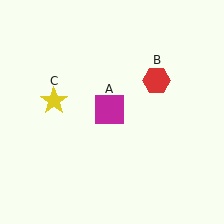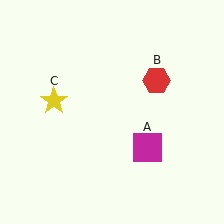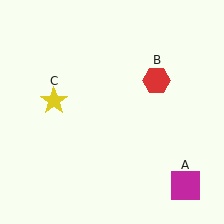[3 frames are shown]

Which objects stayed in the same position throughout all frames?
Red hexagon (object B) and yellow star (object C) remained stationary.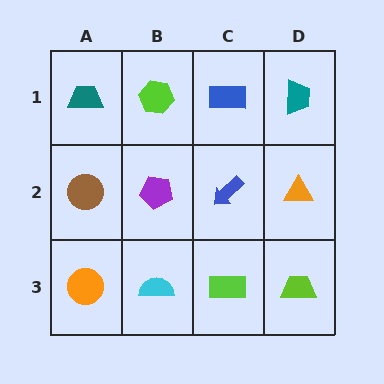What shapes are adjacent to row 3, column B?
A purple pentagon (row 2, column B), an orange circle (row 3, column A), a lime rectangle (row 3, column C).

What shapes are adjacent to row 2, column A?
A teal trapezoid (row 1, column A), an orange circle (row 3, column A), a purple pentagon (row 2, column B).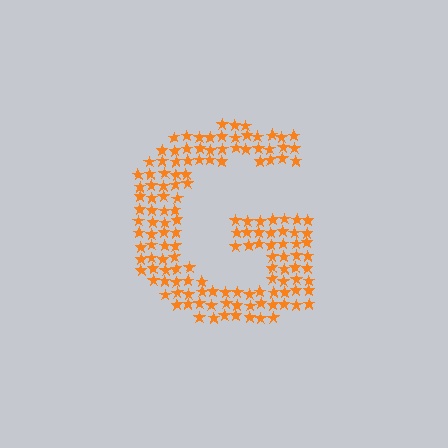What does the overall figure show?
The overall figure shows the letter G.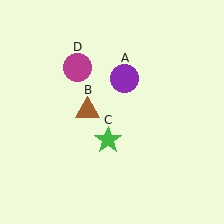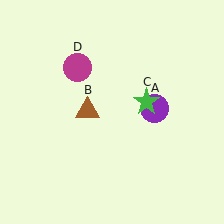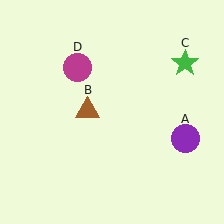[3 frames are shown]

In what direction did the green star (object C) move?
The green star (object C) moved up and to the right.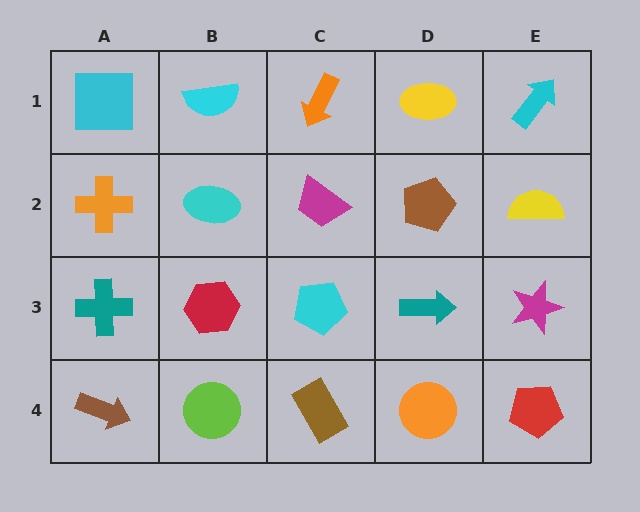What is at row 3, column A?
A teal cross.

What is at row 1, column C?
An orange arrow.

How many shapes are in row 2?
5 shapes.